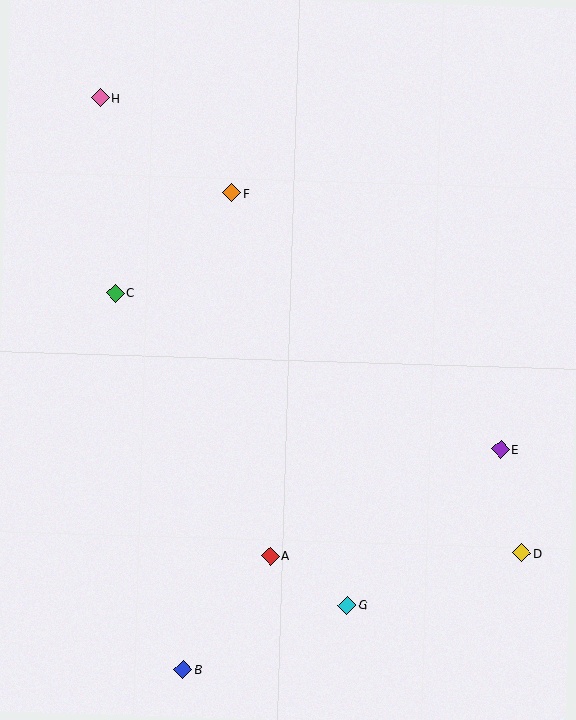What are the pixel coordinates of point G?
Point G is at (347, 605).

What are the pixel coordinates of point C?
Point C is at (115, 293).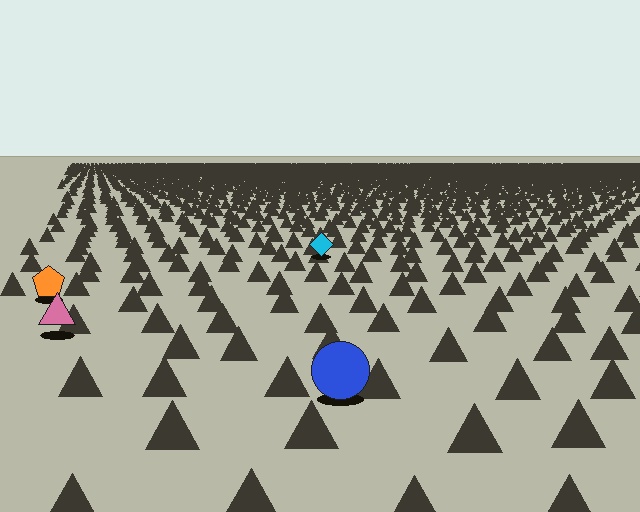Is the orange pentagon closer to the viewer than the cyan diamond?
Yes. The orange pentagon is closer — you can tell from the texture gradient: the ground texture is coarser near it.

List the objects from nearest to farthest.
From nearest to farthest: the blue circle, the pink triangle, the orange pentagon, the cyan diamond.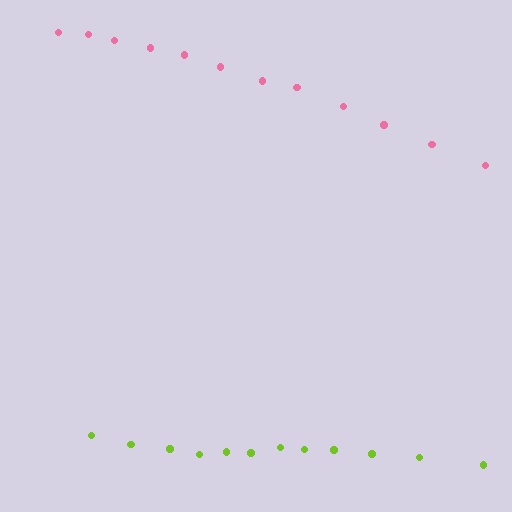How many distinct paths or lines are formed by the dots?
There are 2 distinct paths.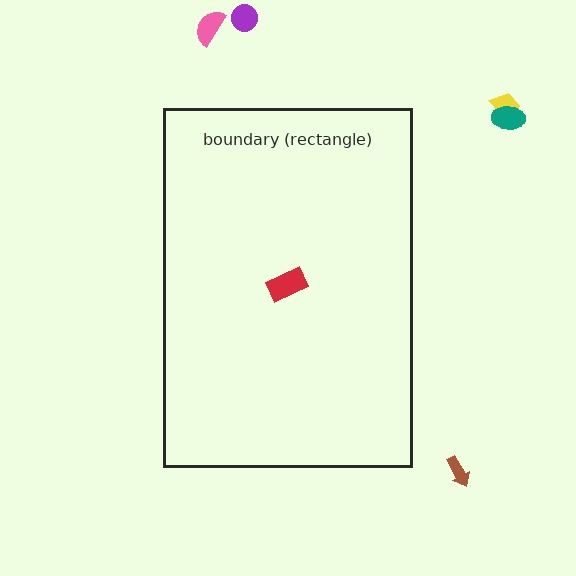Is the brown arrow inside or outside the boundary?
Outside.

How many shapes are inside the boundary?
1 inside, 5 outside.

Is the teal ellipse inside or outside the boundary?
Outside.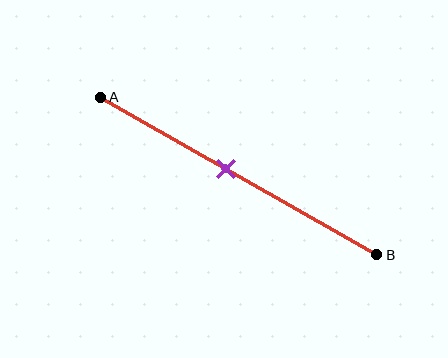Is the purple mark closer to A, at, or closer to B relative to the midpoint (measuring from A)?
The purple mark is closer to point A than the midpoint of segment AB.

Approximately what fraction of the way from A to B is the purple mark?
The purple mark is approximately 45% of the way from A to B.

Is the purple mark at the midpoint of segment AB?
No, the mark is at about 45% from A, not at the 50% midpoint.